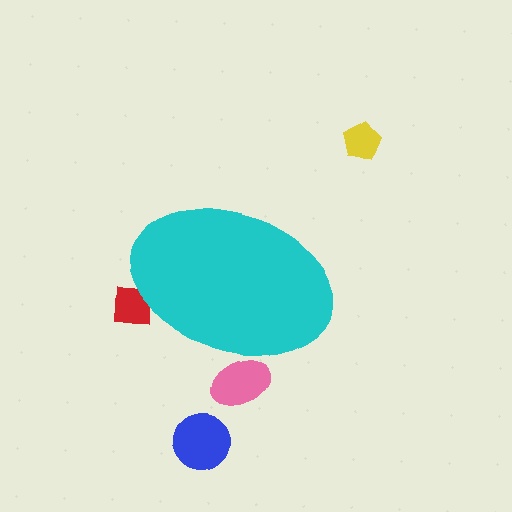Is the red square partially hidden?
Yes, the red square is partially hidden behind the cyan ellipse.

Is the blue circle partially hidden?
No, the blue circle is fully visible.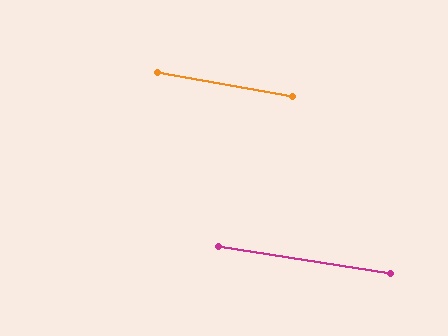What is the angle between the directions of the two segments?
Approximately 1 degree.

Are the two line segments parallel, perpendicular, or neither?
Parallel — their directions differ by only 0.8°.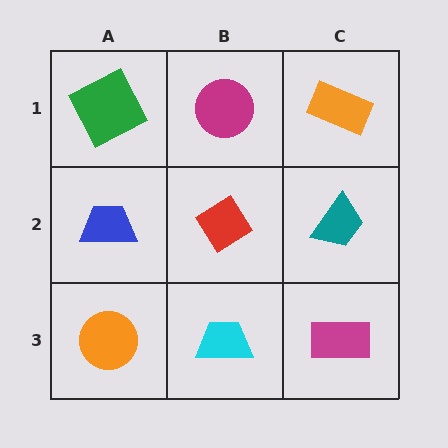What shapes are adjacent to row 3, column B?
A red diamond (row 2, column B), an orange circle (row 3, column A), a magenta rectangle (row 3, column C).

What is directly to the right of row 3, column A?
A cyan trapezoid.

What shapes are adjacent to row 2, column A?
A green square (row 1, column A), an orange circle (row 3, column A), a red diamond (row 2, column B).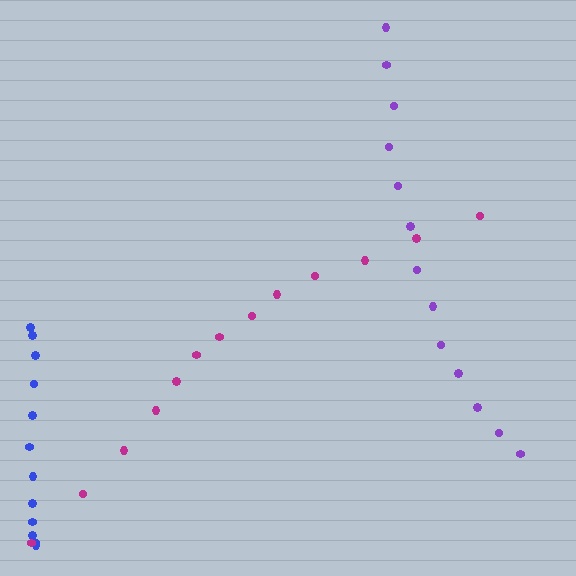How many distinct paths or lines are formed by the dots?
There are 3 distinct paths.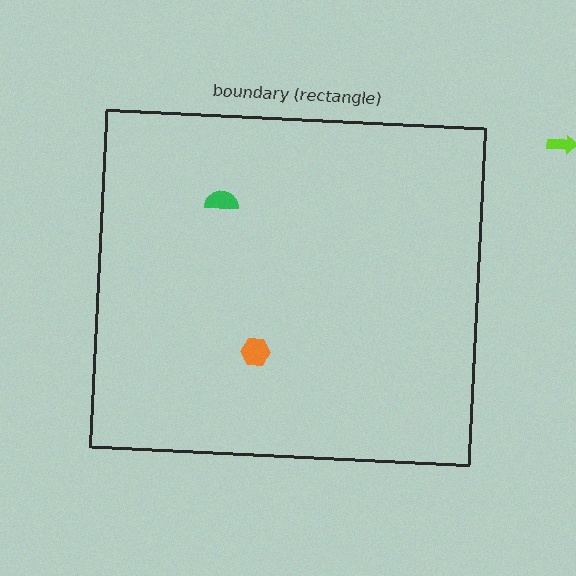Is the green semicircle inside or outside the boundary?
Inside.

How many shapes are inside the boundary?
2 inside, 1 outside.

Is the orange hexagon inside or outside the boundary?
Inside.